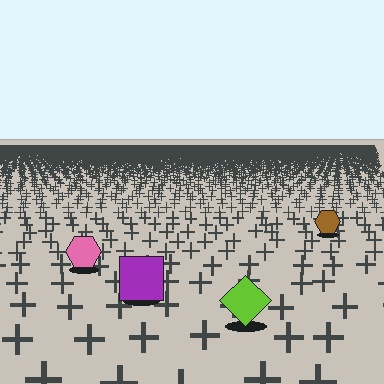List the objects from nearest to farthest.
From nearest to farthest: the lime diamond, the purple square, the pink hexagon, the brown hexagon.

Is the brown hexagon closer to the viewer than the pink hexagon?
No. The pink hexagon is closer — you can tell from the texture gradient: the ground texture is coarser near it.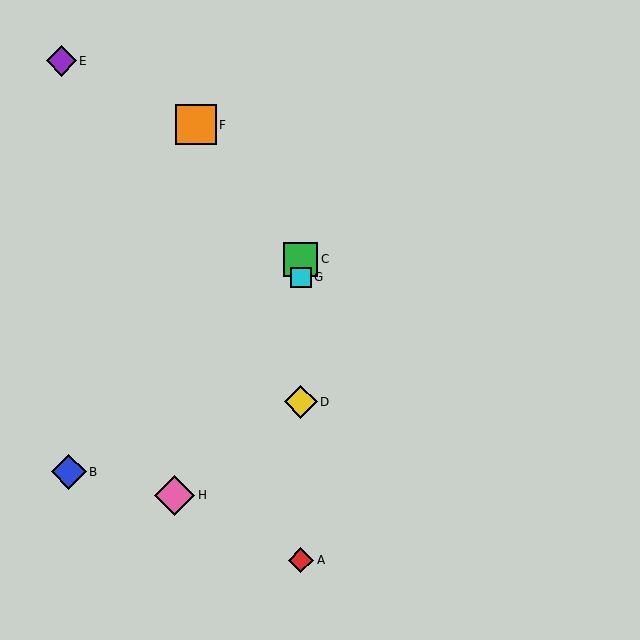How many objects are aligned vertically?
4 objects (A, C, D, G) are aligned vertically.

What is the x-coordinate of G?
Object G is at x≈301.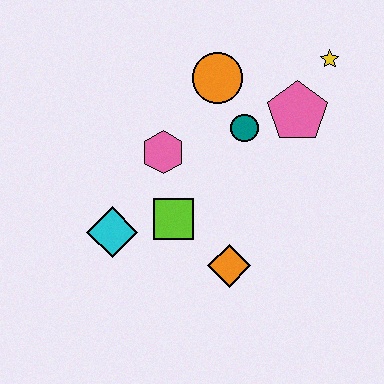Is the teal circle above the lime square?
Yes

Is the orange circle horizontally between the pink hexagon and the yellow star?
Yes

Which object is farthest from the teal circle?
The cyan diamond is farthest from the teal circle.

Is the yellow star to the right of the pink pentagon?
Yes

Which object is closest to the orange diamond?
The lime square is closest to the orange diamond.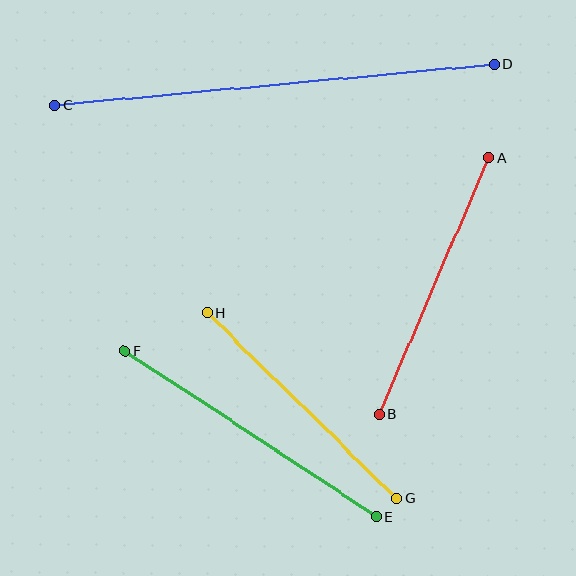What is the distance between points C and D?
The distance is approximately 442 pixels.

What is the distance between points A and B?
The distance is approximately 279 pixels.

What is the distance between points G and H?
The distance is approximately 265 pixels.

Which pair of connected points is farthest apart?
Points C and D are farthest apart.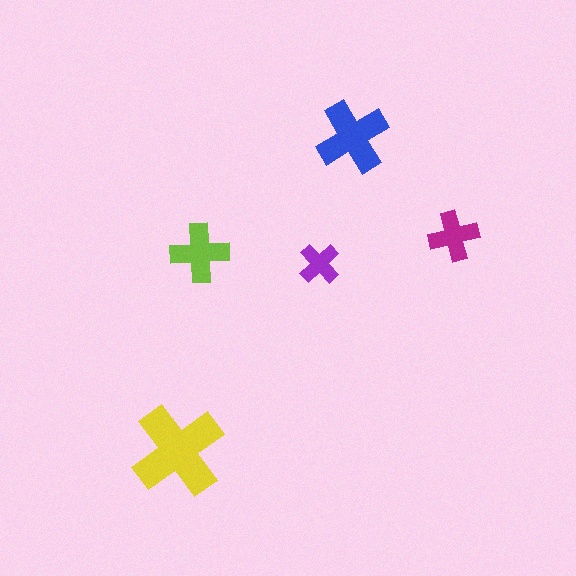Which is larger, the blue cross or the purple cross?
The blue one.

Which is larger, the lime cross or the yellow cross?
The yellow one.